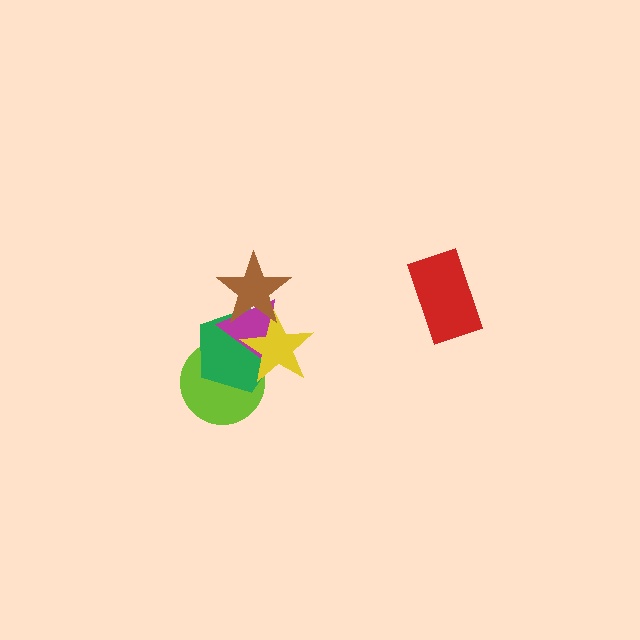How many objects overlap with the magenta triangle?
4 objects overlap with the magenta triangle.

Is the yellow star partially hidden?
Yes, it is partially covered by another shape.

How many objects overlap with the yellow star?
4 objects overlap with the yellow star.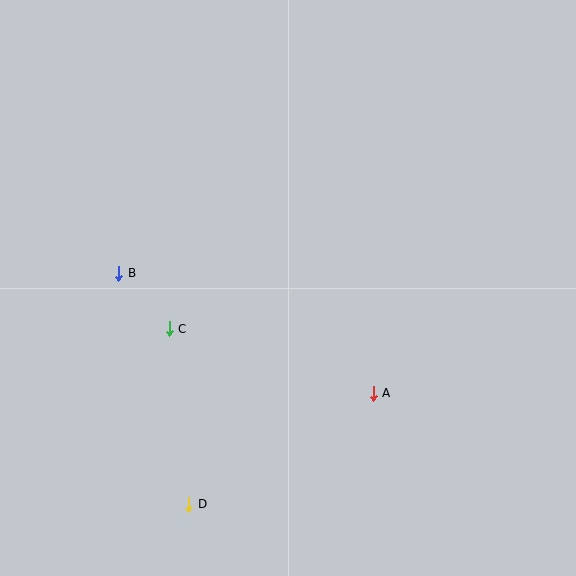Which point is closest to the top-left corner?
Point B is closest to the top-left corner.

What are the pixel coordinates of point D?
Point D is at (189, 504).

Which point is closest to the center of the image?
Point C at (169, 329) is closest to the center.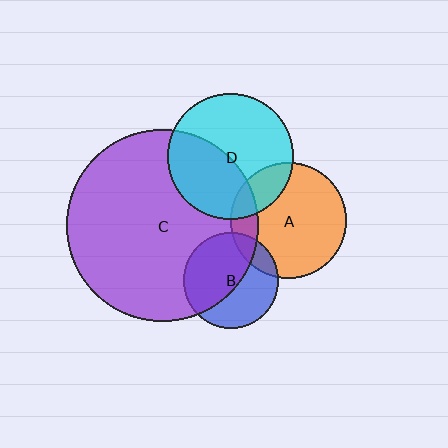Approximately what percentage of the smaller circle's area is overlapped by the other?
Approximately 40%.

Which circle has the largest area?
Circle C (purple).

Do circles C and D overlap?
Yes.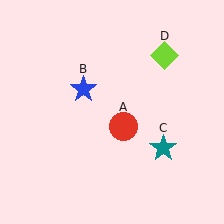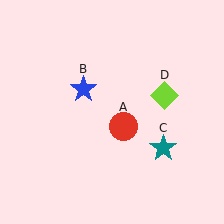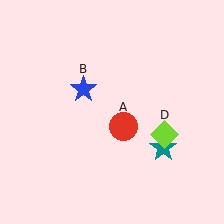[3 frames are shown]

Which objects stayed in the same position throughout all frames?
Red circle (object A) and blue star (object B) and teal star (object C) remained stationary.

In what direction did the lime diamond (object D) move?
The lime diamond (object D) moved down.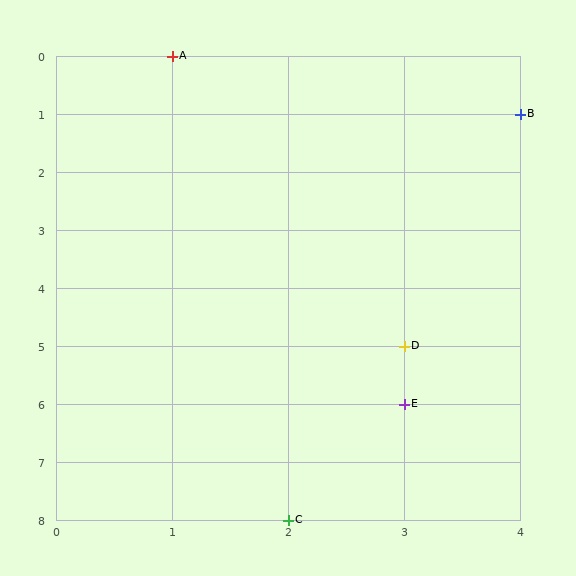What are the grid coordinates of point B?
Point B is at grid coordinates (4, 1).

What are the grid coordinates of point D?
Point D is at grid coordinates (3, 5).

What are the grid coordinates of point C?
Point C is at grid coordinates (2, 8).